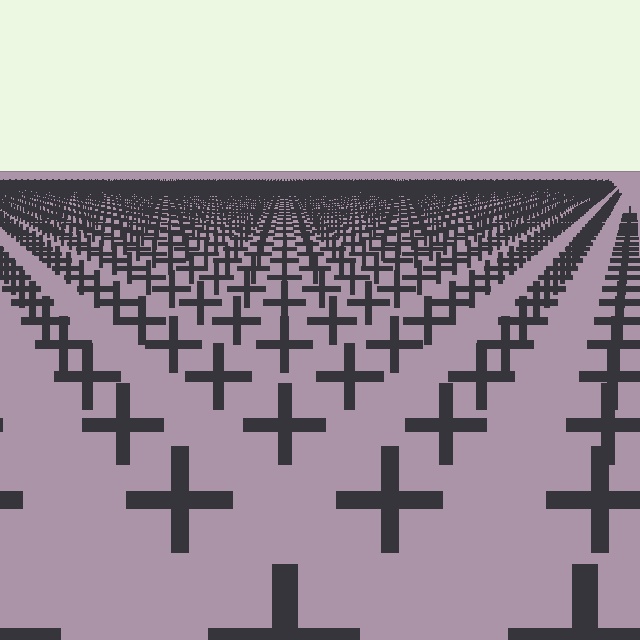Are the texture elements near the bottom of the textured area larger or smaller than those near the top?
Larger. Near the bottom, elements are closer to the viewer and appear at a bigger on-screen size.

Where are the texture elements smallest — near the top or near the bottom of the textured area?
Near the top.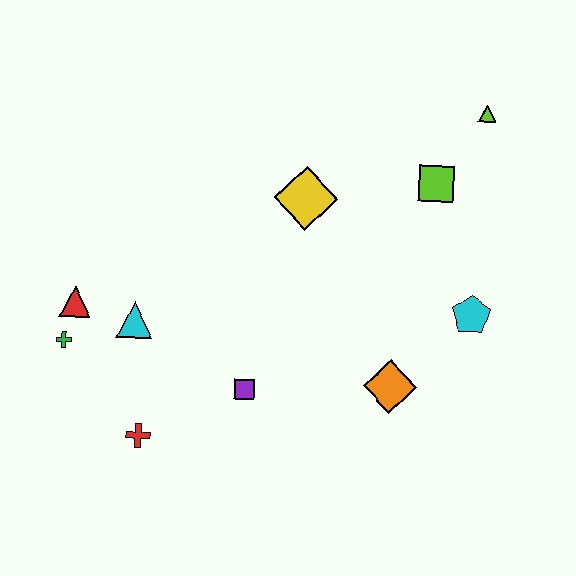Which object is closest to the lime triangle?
The lime square is closest to the lime triangle.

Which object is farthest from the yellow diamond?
The red cross is farthest from the yellow diamond.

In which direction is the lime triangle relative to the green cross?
The lime triangle is to the right of the green cross.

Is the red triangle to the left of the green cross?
No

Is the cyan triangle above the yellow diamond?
No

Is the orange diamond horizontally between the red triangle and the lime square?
Yes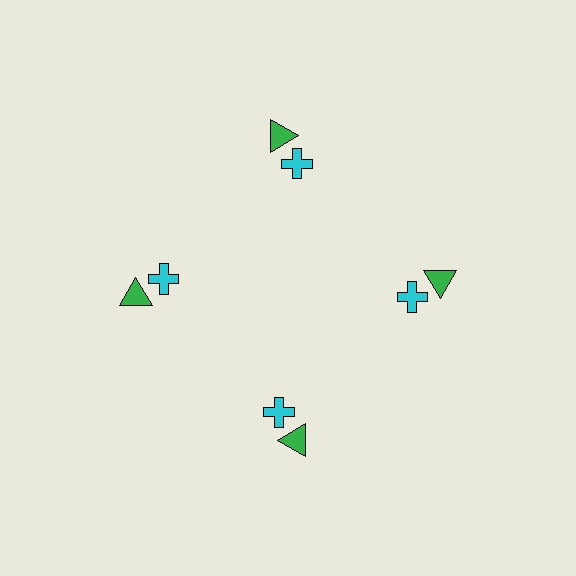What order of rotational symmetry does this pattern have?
This pattern has 4-fold rotational symmetry.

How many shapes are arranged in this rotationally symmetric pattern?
There are 8 shapes, arranged in 4 groups of 2.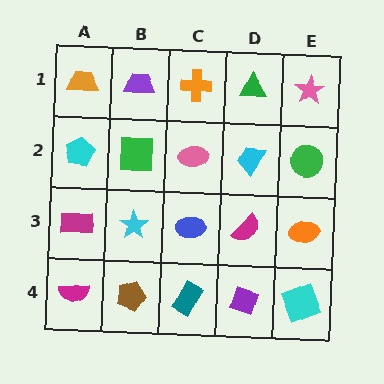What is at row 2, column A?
A cyan pentagon.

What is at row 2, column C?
A pink ellipse.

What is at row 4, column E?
A cyan square.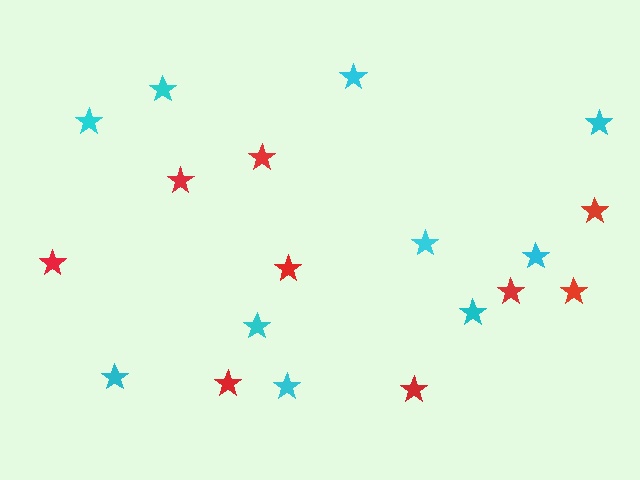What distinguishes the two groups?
There are 2 groups: one group of cyan stars (10) and one group of red stars (9).